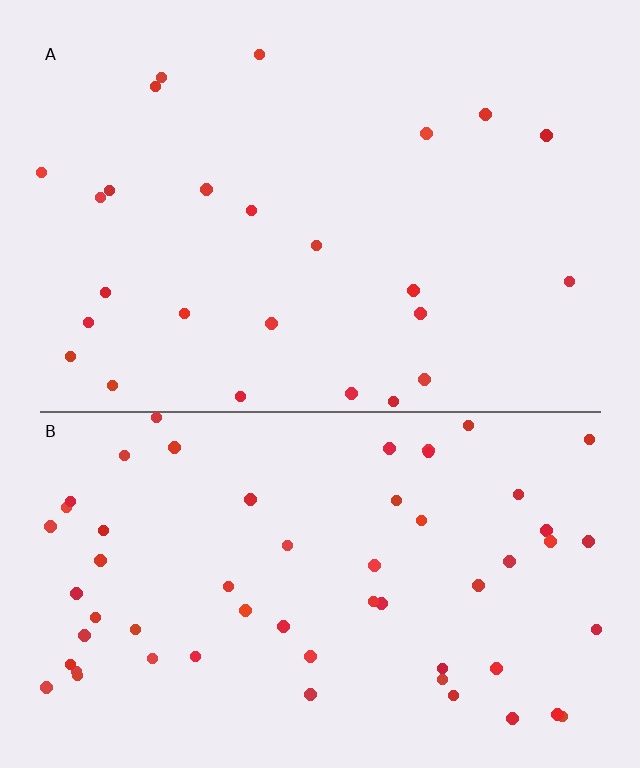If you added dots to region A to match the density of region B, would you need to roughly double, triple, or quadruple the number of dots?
Approximately double.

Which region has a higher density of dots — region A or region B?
B (the bottom).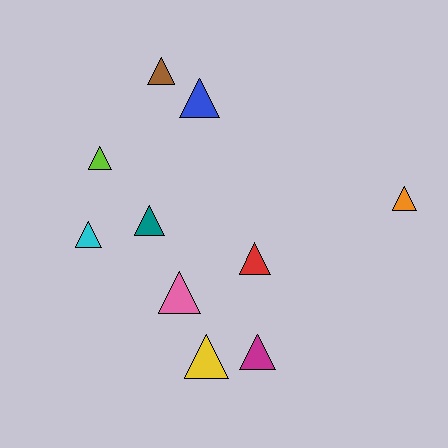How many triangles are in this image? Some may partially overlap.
There are 10 triangles.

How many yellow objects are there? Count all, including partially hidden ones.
There is 1 yellow object.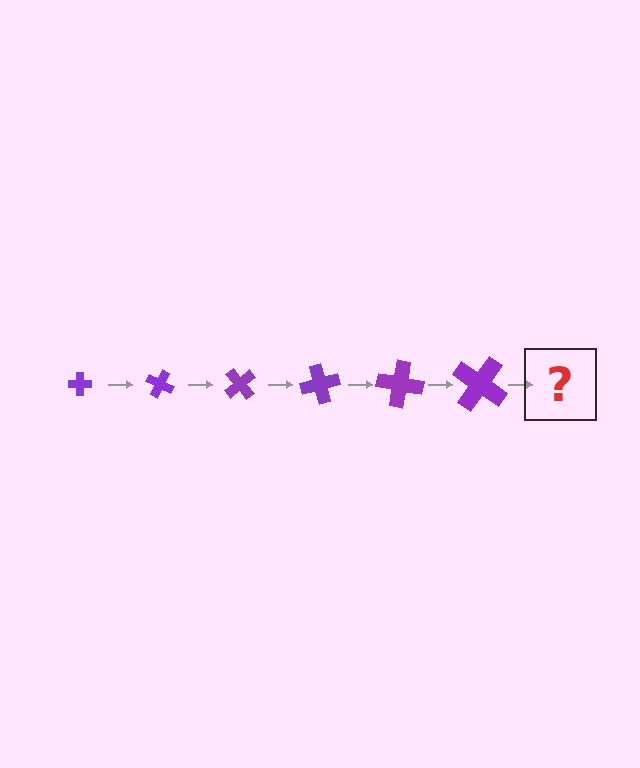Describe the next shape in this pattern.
It should be a cross, larger than the previous one and rotated 150 degrees from the start.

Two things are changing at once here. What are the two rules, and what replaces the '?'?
The two rules are that the cross grows larger each step and it rotates 25 degrees each step. The '?' should be a cross, larger than the previous one and rotated 150 degrees from the start.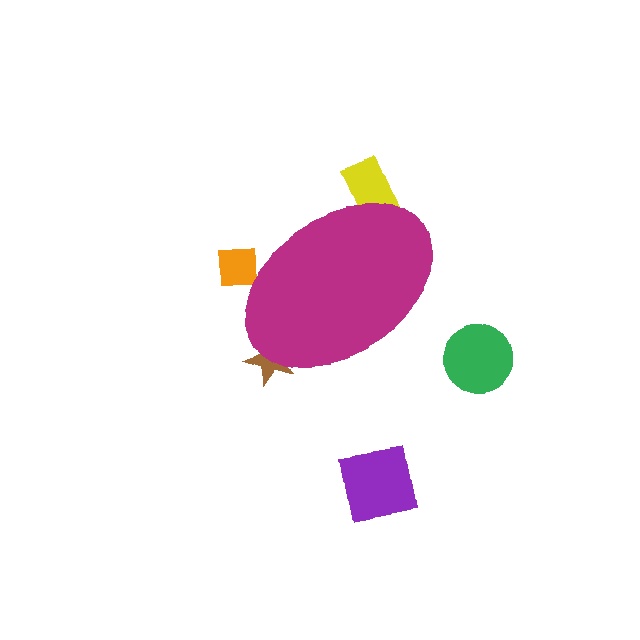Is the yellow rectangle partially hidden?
Yes, the yellow rectangle is partially hidden behind the magenta ellipse.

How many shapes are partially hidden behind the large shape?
3 shapes are partially hidden.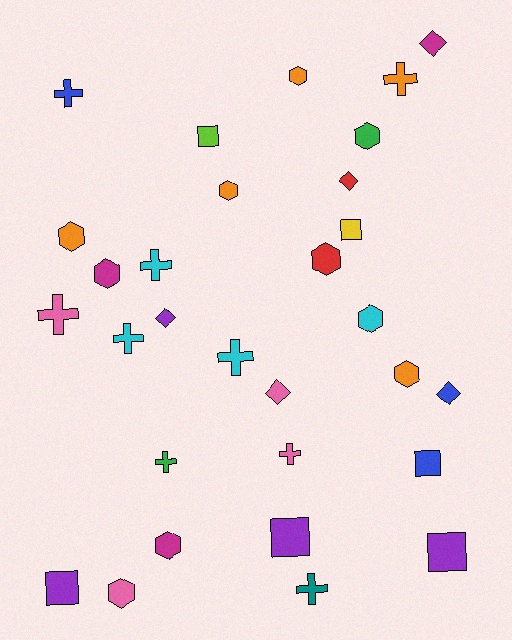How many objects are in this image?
There are 30 objects.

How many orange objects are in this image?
There are 5 orange objects.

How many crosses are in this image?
There are 9 crosses.